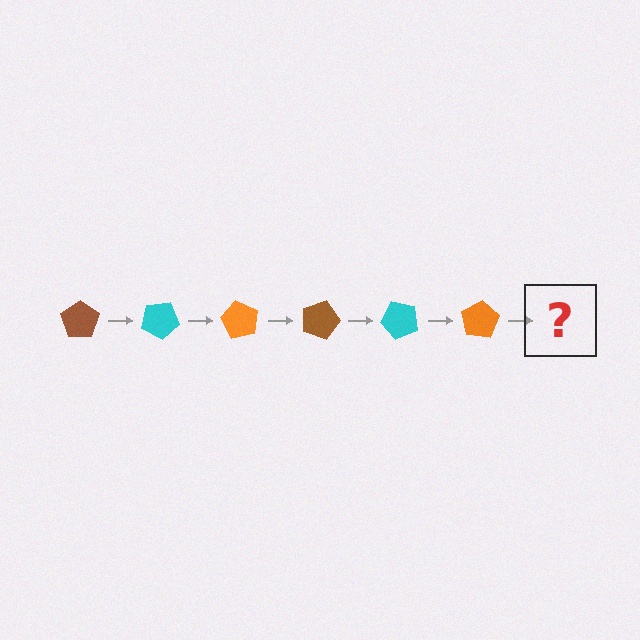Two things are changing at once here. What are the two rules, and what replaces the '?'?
The two rules are that it rotates 30 degrees each step and the color cycles through brown, cyan, and orange. The '?' should be a brown pentagon, rotated 180 degrees from the start.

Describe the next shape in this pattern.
It should be a brown pentagon, rotated 180 degrees from the start.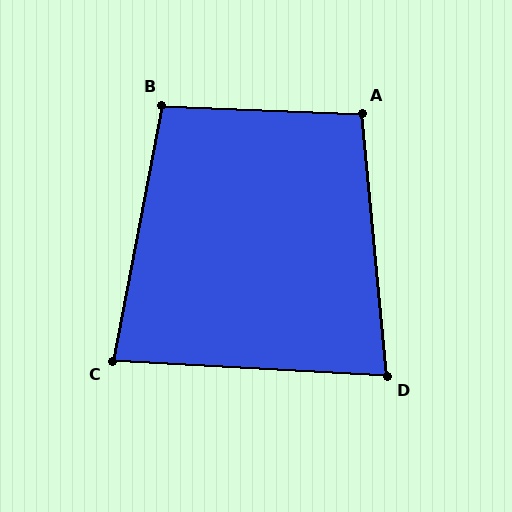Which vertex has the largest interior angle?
B, at approximately 98 degrees.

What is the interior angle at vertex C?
Approximately 82 degrees (acute).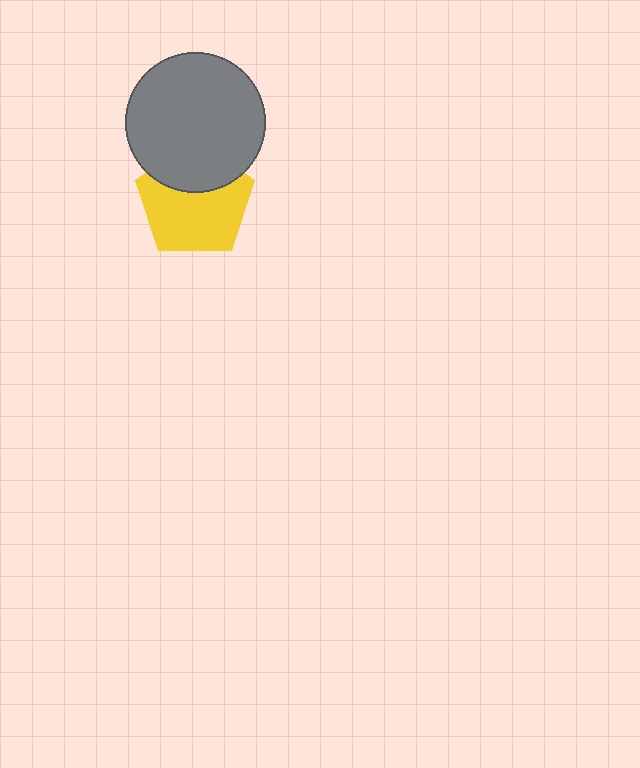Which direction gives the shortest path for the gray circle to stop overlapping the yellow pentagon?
Moving up gives the shortest separation.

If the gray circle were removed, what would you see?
You would see the complete yellow pentagon.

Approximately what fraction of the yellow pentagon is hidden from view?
Roughly 33% of the yellow pentagon is hidden behind the gray circle.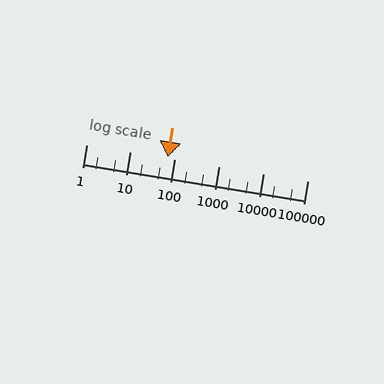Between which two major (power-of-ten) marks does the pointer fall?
The pointer is between 10 and 100.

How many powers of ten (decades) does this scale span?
The scale spans 5 decades, from 1 to 100000.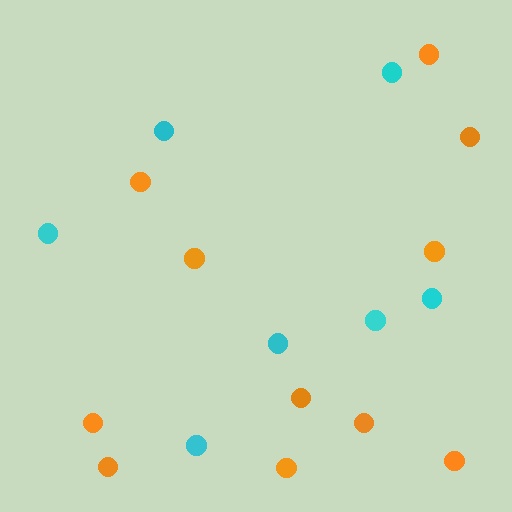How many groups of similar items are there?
There are 2 groups: one group of orange circles (11) and one group of cyan circles (7).